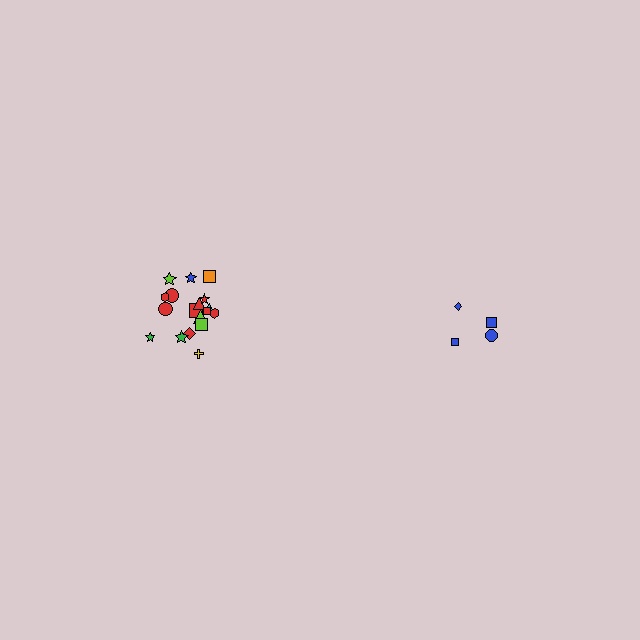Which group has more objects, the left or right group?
The left group.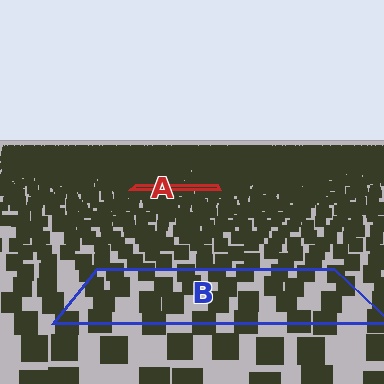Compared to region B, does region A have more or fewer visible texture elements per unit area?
Region A has more texture elements per unit area — they are packed more densely because it is farther away.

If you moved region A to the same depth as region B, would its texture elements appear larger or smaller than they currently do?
They would appear larger. At a closer depth, the same texture elements are projected at a bigger on-screen size.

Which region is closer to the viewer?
Region B is closer. The texture elements there are larger and more spread out.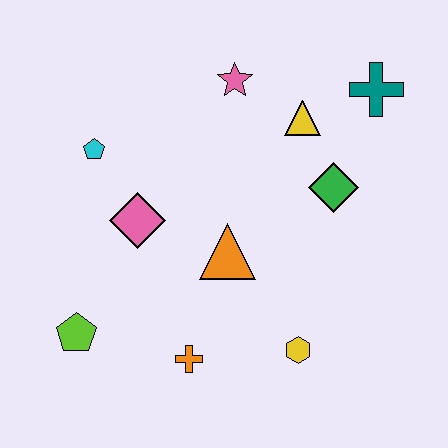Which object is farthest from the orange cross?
The teal cross is farthest from the orange cross.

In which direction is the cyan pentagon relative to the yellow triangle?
The cyan pentagon is to the left of the yellow triangle.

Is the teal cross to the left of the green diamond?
No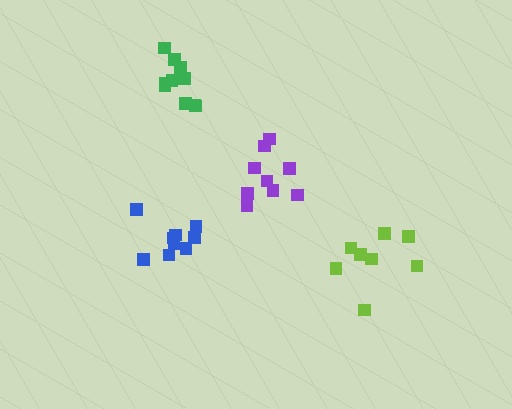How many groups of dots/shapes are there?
There are 4 groups.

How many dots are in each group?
Group 1: 10 dots, Group 2: 8 dots, Group 3: 9 dots, Group 4: 9 dots (36 total).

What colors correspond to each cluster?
The clusters are colored: green, lime, purple, blue.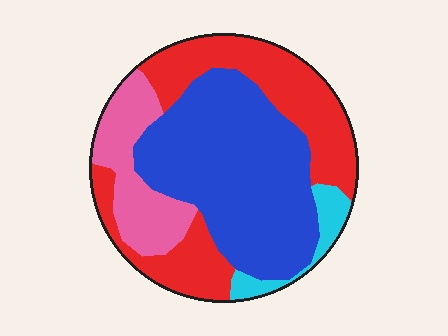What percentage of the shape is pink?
Pink takes up about one sixth (1/6) of the shape.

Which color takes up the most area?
Blue, at roughly 45%.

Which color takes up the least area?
Cyan, at roughly 5%.